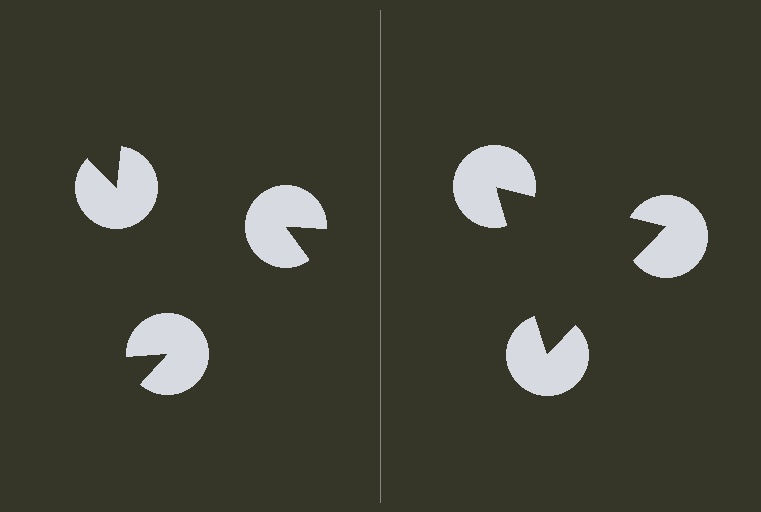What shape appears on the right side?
An illusory triangle.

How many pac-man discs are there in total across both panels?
6 — 3 on each side.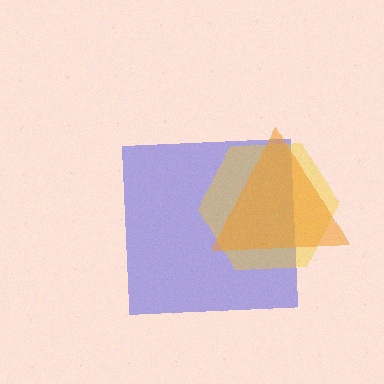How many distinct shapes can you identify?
There are 3 distinct shapes: a blue square, a yellow hexagon, an orange triangle.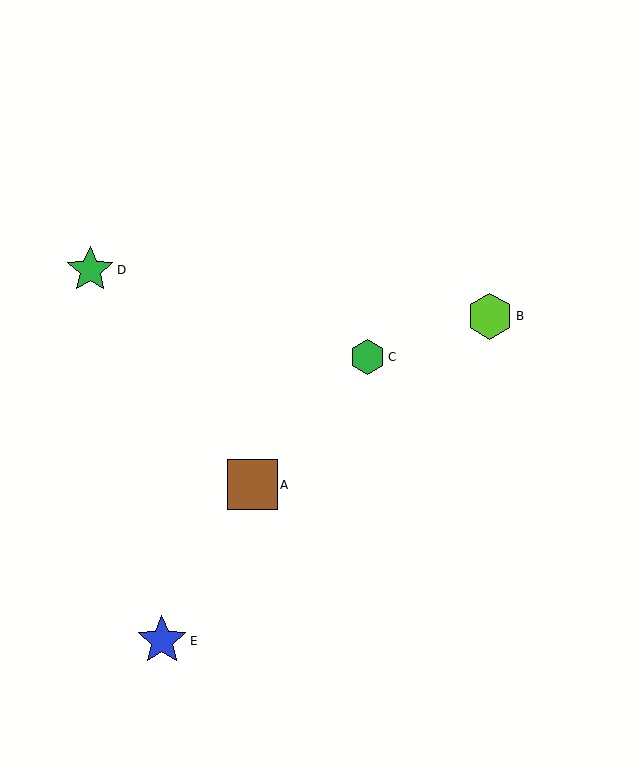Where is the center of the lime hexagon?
The center of the lime hexagon is at (490, 316).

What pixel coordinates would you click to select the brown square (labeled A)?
Click at (253, 485) to select the brown square A.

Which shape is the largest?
The blue star (labeled E) is the largest.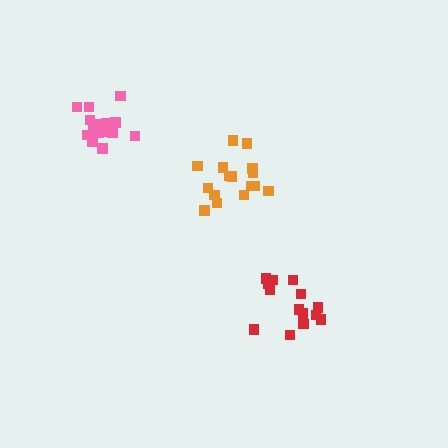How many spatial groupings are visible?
There are 3 spatial groupings.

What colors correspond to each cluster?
The clusters are colored: orange, red, pink.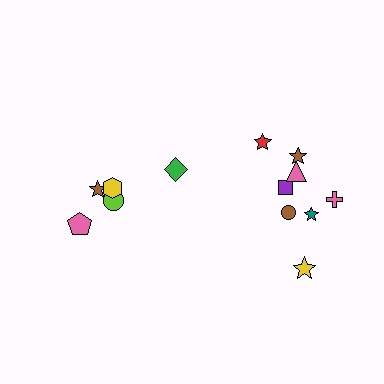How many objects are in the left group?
There are 5 objects.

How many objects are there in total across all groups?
There are 13 objects.